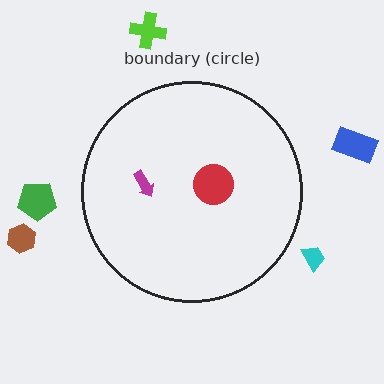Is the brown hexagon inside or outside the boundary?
Outside.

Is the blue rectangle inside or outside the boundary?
Outside.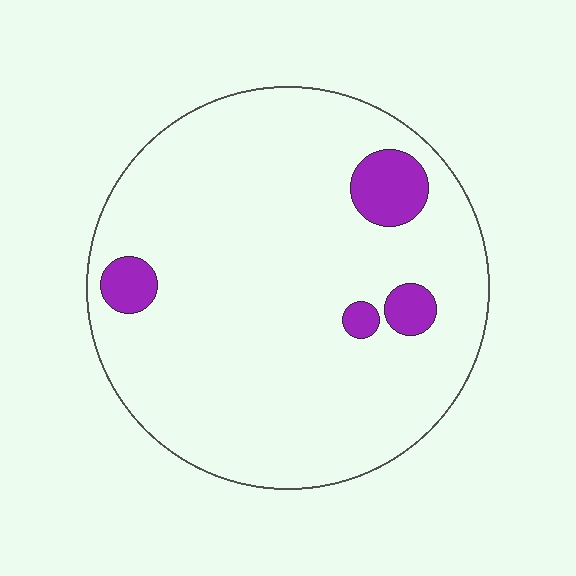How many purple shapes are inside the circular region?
4.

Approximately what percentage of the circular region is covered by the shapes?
Approximately 10%.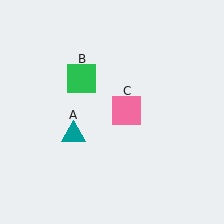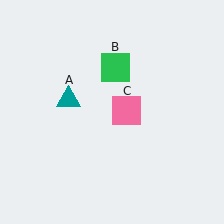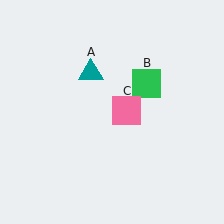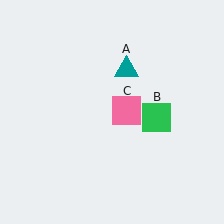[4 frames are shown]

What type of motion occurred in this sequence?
The teal triangle (object A), green square (object B) rotated clockwise around the center of the scene.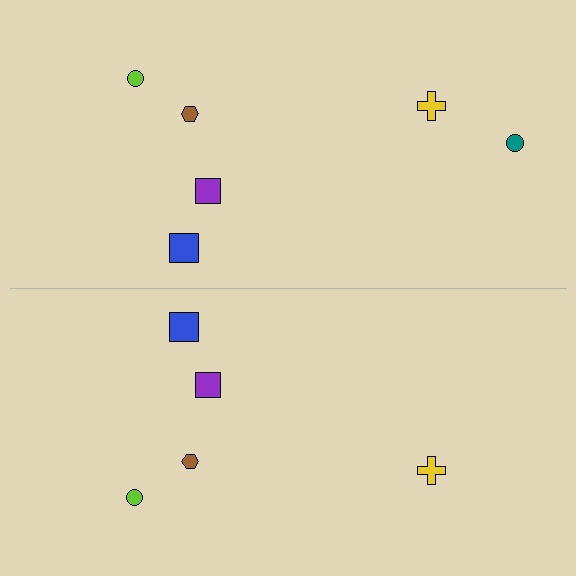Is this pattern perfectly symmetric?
No, the pattern is not perfectly symmetric. A teal circle is missing from the bottom side.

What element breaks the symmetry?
A teal circle is missing from the bottom side.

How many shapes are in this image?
There are 11 shapes in this image.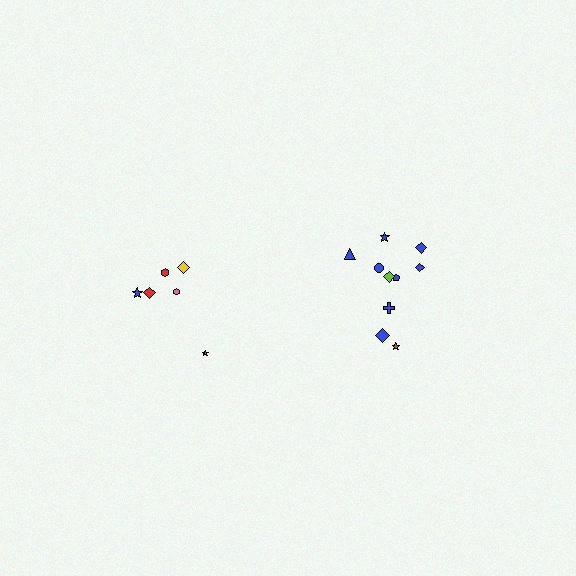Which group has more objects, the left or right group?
The right group.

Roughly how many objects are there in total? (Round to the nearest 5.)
Roughly 15 objects in total.